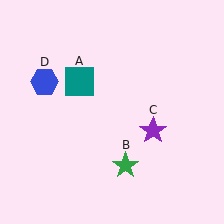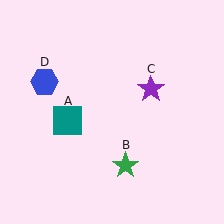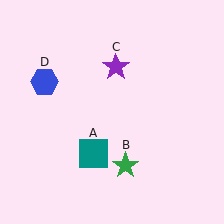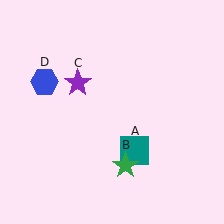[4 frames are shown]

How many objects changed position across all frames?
2 objects changed position: teal square (object A), purple star (object C).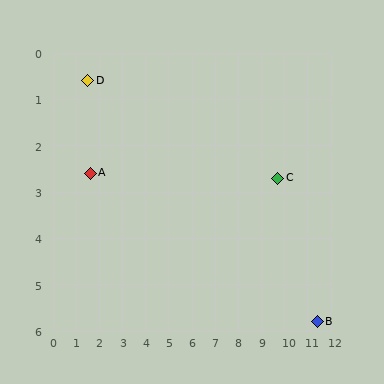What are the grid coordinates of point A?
Point A is at approximately (1.6, 2.6).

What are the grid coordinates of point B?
Point B is at approximately (11.4, 5.8).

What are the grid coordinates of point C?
Point C is at approximately (9.7, 2.7).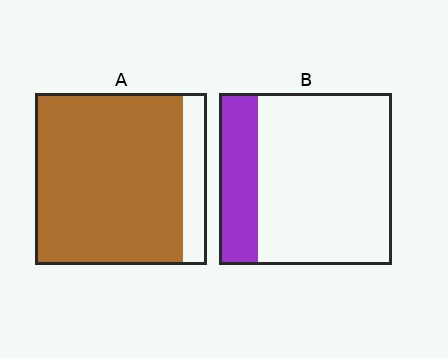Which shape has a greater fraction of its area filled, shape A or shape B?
Shape A.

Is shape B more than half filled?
No.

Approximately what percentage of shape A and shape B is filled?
A is approximately 85% and B is approximately 25%.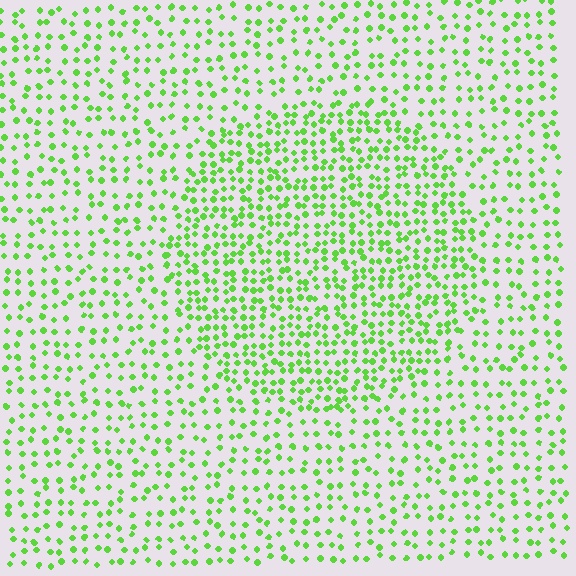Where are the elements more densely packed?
The elements are more densely packed inside the circle boundary.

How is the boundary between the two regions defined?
The boundary is defined by a change in element density (approximately 1.8x ratio). All elements are the same color, size, and shape.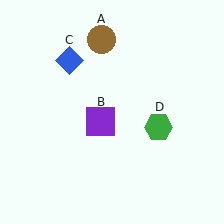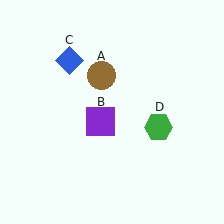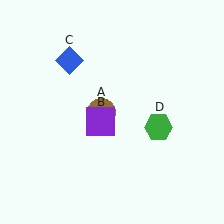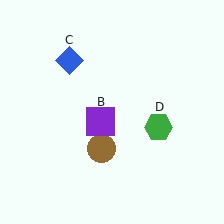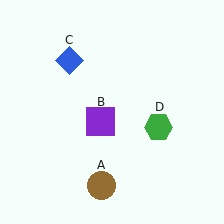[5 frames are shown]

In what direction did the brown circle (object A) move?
The brown circle (object A) moved down.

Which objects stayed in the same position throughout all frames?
Purple square (object B) and blue diamond (object C) and green hexagon (object D) remained stationary.